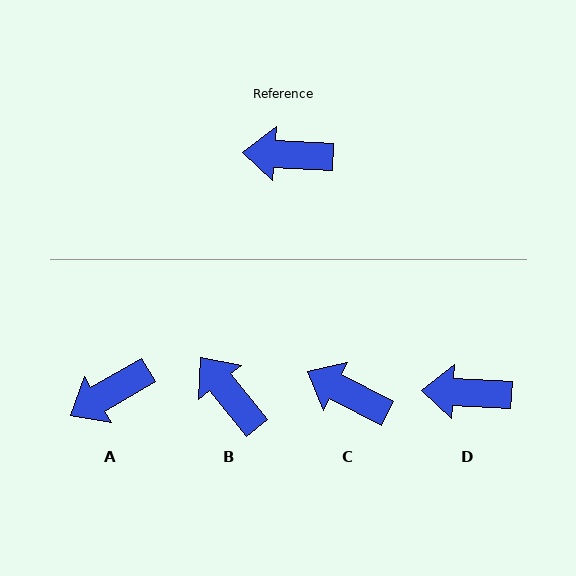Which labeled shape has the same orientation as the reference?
D.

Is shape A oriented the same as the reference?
No, it is off by about 34 degrees.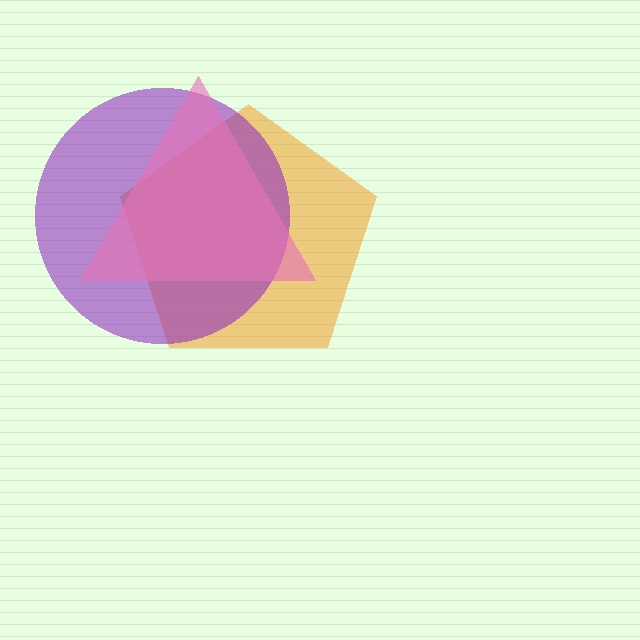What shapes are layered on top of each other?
The layered shapes are: an orange pentagon, a purple circle, a pink triangle.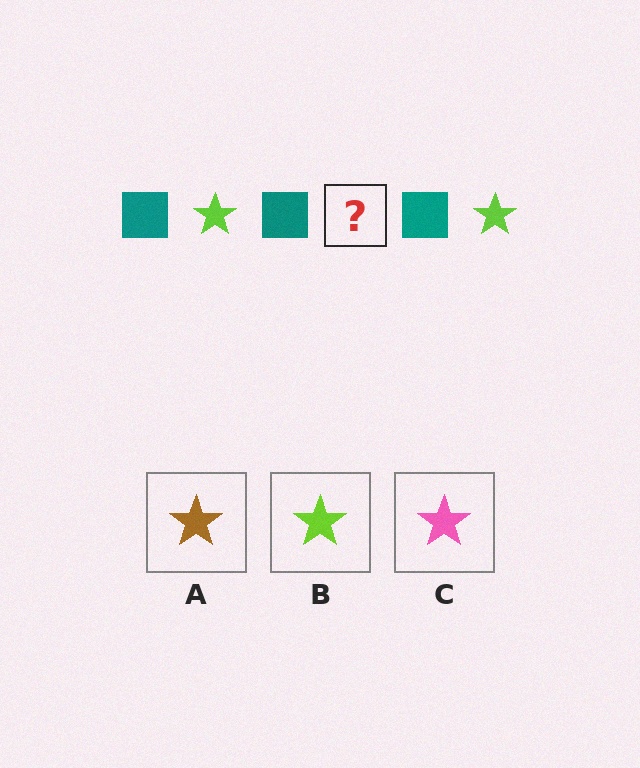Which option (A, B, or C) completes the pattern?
B.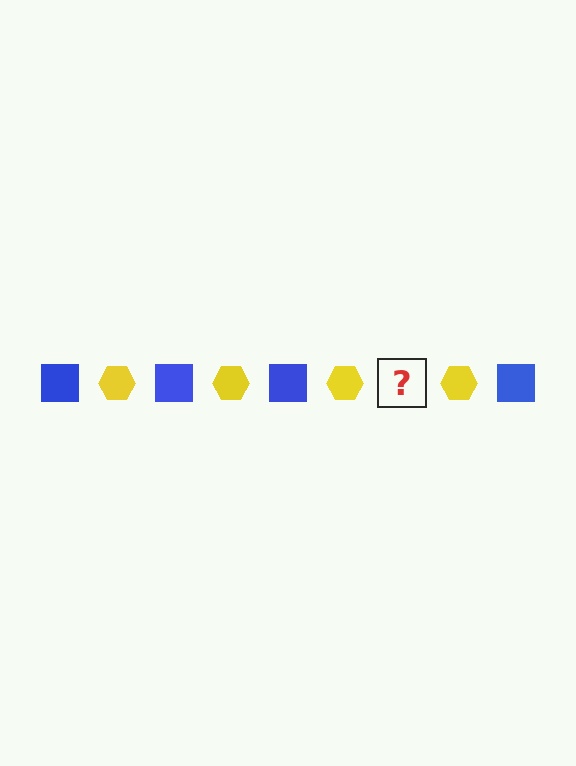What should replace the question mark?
The question mark should be replaced with a blue square.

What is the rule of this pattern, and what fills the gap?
The rule is that the pattern alternates between blue square and yellow hexagon. The gap should be filled with a blue square.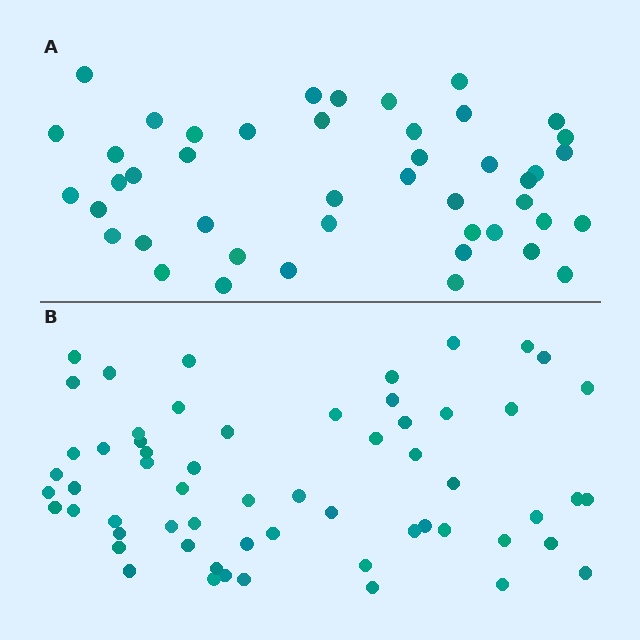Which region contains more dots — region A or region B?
Region B (the bottom region) has more dots.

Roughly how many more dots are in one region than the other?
Region B has approximately 15 more dots than region A.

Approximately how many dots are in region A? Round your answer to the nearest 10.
About 40 dots. (The exact count is 45, which rounds to 40.)